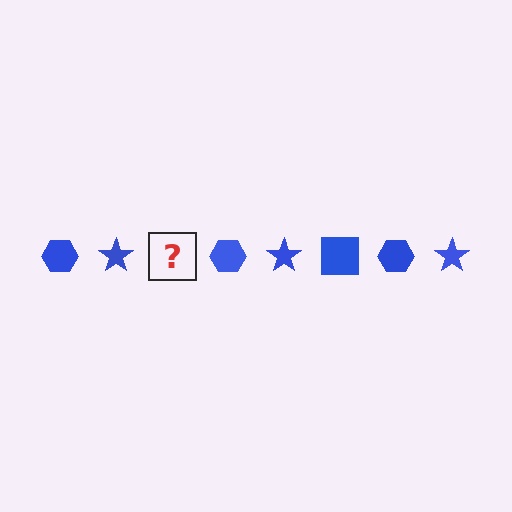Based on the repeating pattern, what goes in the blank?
The blank should be a blue square.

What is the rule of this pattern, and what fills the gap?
The rule is that the pattern cycles through hexagon, star, square shapes in blue. The gap should be filled with a blue square.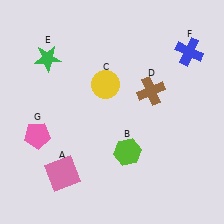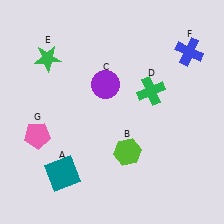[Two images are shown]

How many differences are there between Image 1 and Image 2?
There are 3 differences between the two images.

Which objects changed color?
A changed from pink to teal. C changed from yellow to purple. D changed from brown to green.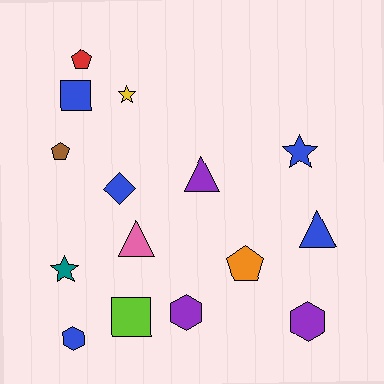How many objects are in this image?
There are 15 objects.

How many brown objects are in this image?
There is 1 brown object.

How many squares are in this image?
There are 2 squares.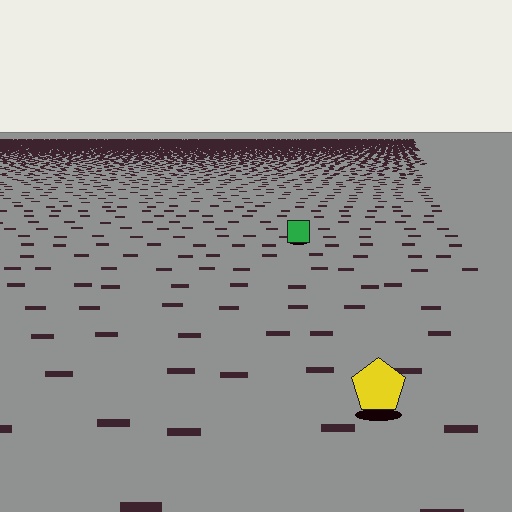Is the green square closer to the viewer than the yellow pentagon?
No. The yellow pentagon is closer — you can tell from the texture gradient: the ground texture is coarser near it.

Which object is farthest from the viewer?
The green square is farthest from the viewer. It appears smaller and the ground texture around it is denser.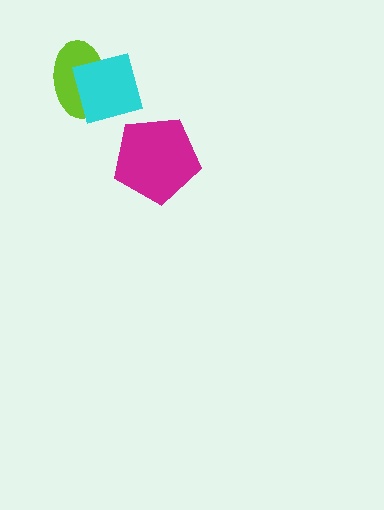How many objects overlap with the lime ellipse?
1 object overlaps with the lime ellipse.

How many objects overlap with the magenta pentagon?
0 objects overlap with the magenta pentagon.